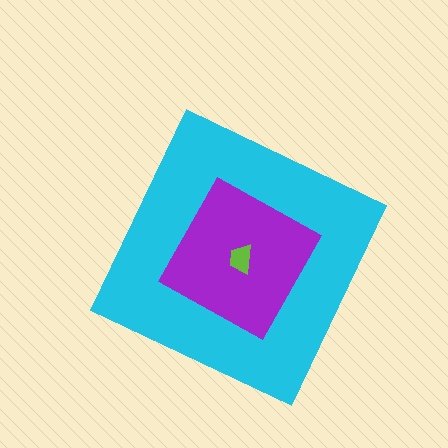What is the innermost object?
The lime trapezoid.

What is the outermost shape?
The cyan diamond.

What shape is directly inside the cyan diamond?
The purple square.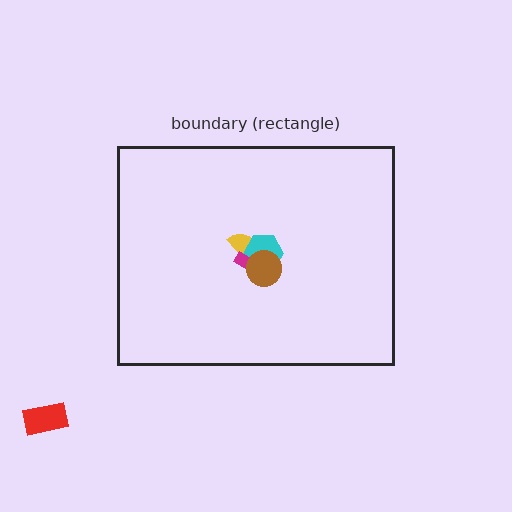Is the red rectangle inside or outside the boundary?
Outside.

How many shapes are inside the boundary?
4 inside, 1 outside.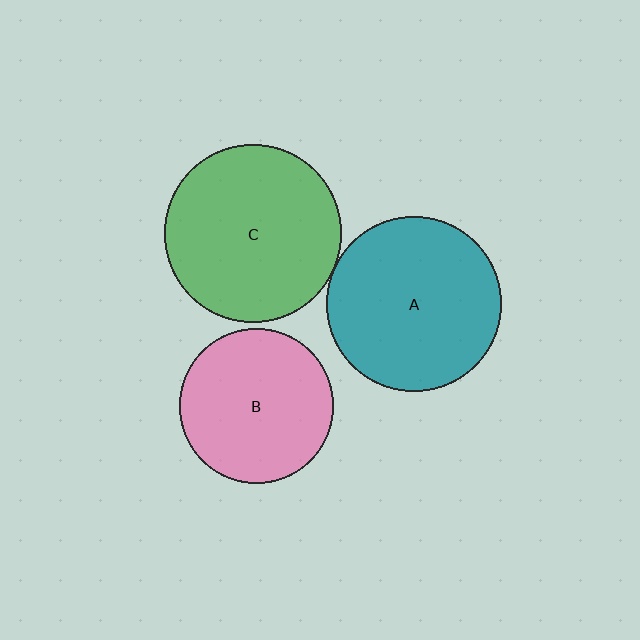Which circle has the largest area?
Circle C (green).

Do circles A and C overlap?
Yes.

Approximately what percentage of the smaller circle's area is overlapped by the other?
Approximately 5%.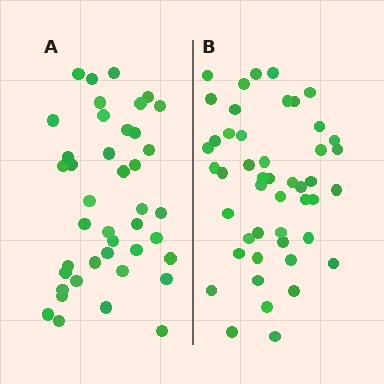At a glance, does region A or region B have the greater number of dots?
Region B (the right region) has more dots.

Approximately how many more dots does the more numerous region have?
Region B has about 6 more dots than region A.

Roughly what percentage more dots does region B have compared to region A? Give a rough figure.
About 15% more.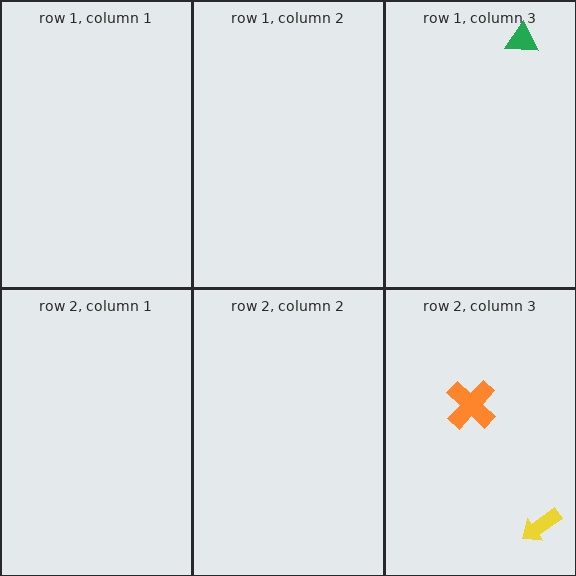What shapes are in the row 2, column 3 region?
The orange cross, the yellow arrow.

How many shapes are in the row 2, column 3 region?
2.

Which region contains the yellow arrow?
The row 2, column 3 region.